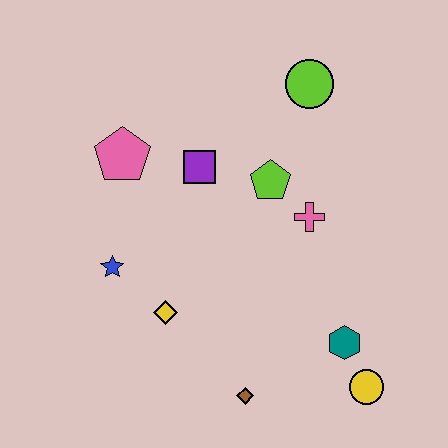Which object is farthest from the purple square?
The yellow circle is farthest from the purple square.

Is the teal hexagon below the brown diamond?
No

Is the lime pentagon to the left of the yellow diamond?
No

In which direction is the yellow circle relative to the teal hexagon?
The yellow circle is below the teal hexagon.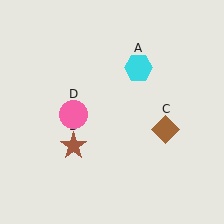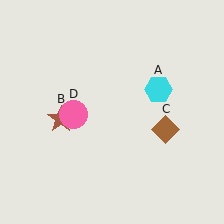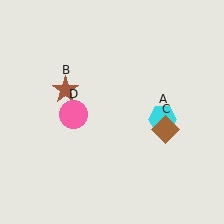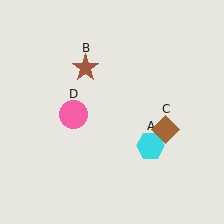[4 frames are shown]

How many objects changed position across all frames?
2 objects changed position: cyan hexagon (object A), brown star (object B).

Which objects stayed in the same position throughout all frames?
Brown diamond (object C) and pink circle (object D) remained stationary.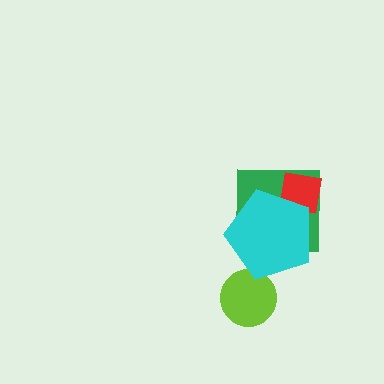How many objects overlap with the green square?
2 objects overlap with the green square.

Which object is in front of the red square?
The cyan pentagon is in front of the red square.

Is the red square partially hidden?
Yes, it is partially covered by another shape.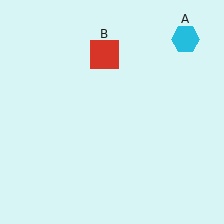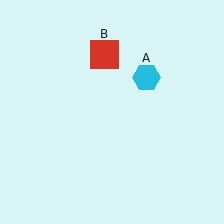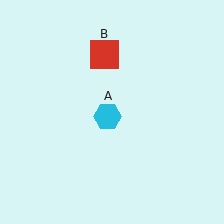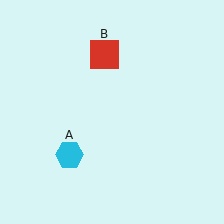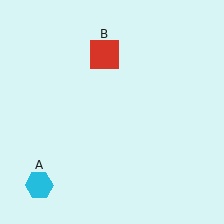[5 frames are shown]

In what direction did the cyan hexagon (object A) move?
The cyan hexagon (object A) moved down and to the left.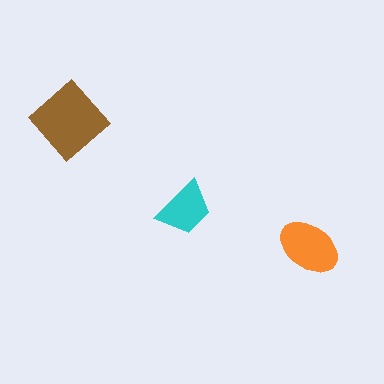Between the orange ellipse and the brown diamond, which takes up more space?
The brown diamond.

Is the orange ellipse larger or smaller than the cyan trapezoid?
Larger.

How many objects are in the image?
There are 3 objects in the image.